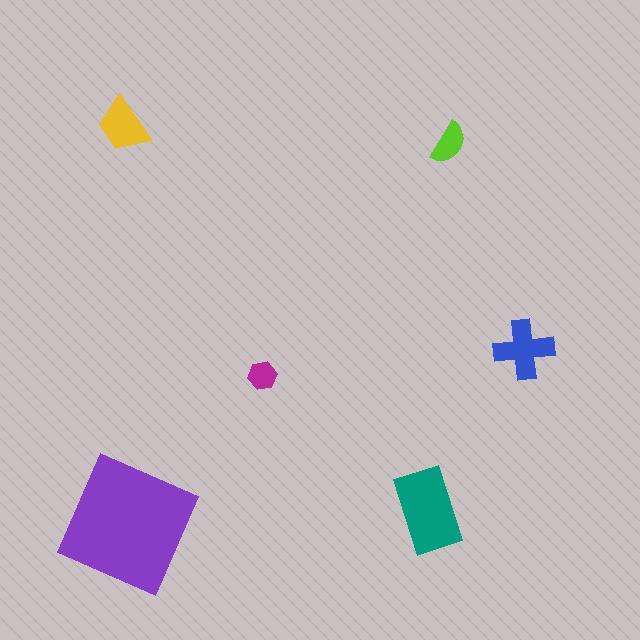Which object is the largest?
The purple square.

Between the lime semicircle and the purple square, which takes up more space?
The purple square.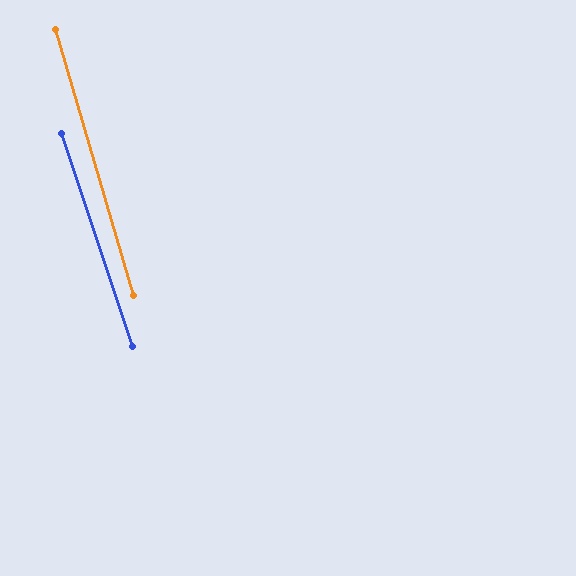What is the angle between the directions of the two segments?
Approximately 2 degrees.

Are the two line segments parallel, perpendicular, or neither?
Parallel — their directions differ by only 1.8°.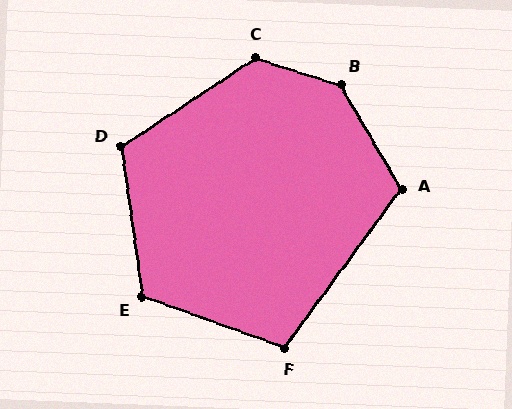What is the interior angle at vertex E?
Approximately 118 degrees (obtuse).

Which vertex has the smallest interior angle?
F, at approximately 107 degrees.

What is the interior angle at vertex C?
Approximately 129 degrees (obtuse).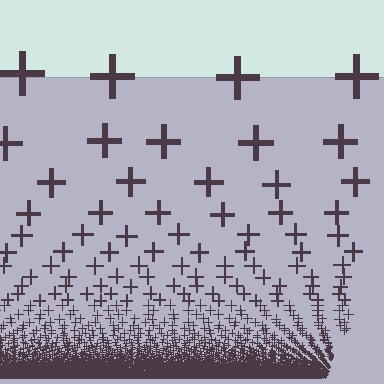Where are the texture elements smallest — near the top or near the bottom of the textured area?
Near the bottom.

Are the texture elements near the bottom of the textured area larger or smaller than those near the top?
Smaller. The gradient is inverted — elements near the bottom are smaller and denser.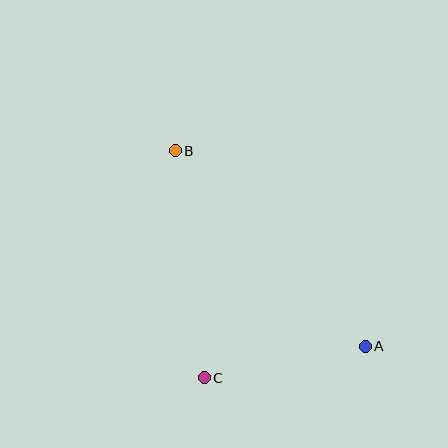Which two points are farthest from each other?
Points A and B are farthest from each other.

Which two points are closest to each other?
Points A and C are closest to each other.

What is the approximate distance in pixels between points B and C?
The distance between B and C is approximately 229 pixels.